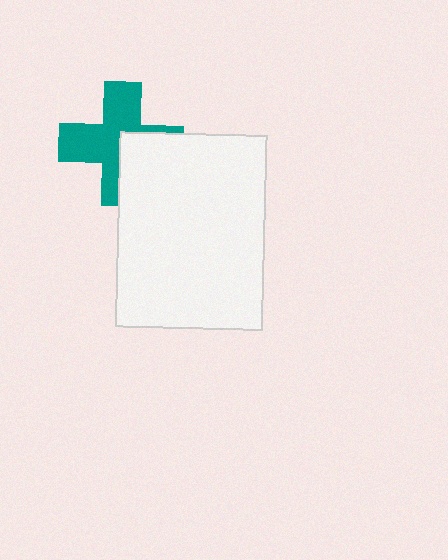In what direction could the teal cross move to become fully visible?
The teal cross could move toward the upper-left. That would shift it out from behind the white rectangle entirely.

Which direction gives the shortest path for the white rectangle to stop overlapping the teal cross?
Moving toward the lower-right gives the shortest separation.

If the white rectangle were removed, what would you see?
You would see the complete teal cross.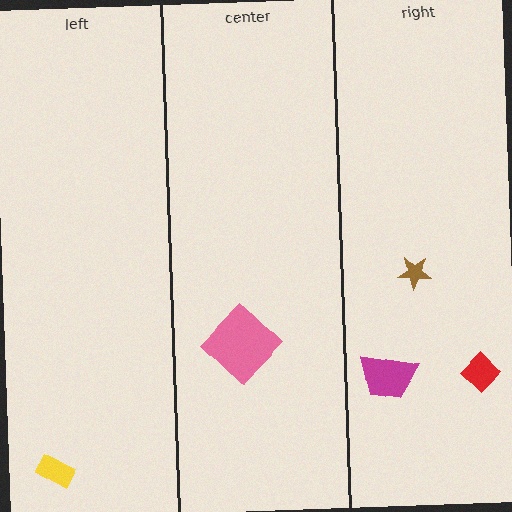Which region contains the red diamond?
The right region.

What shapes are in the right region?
The magenta trapezoid, the brown star, the red diamond.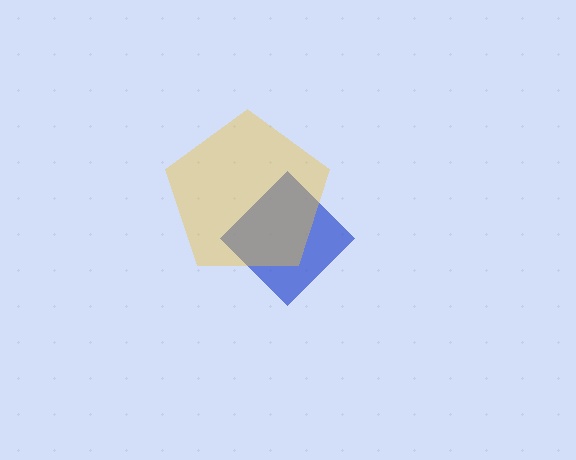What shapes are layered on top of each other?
The layered shapes are: a blue diamond, a yellow pentagon.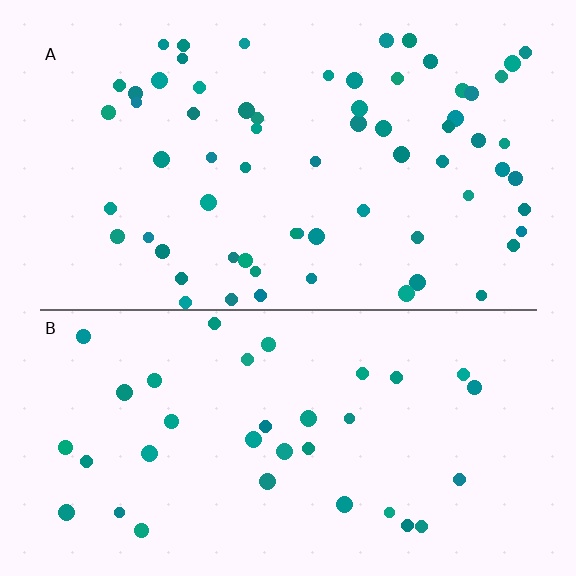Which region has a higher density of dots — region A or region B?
A (the top).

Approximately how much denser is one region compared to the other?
Approximately 1.9× — region A over region B.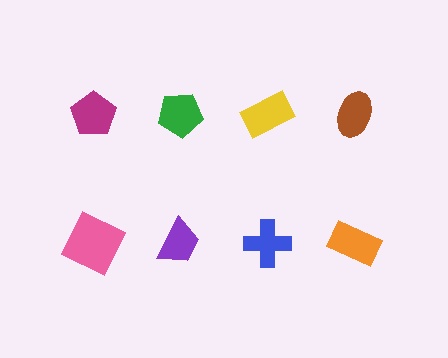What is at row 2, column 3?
A blue cross.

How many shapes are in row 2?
4 shapes.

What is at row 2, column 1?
A pink square.